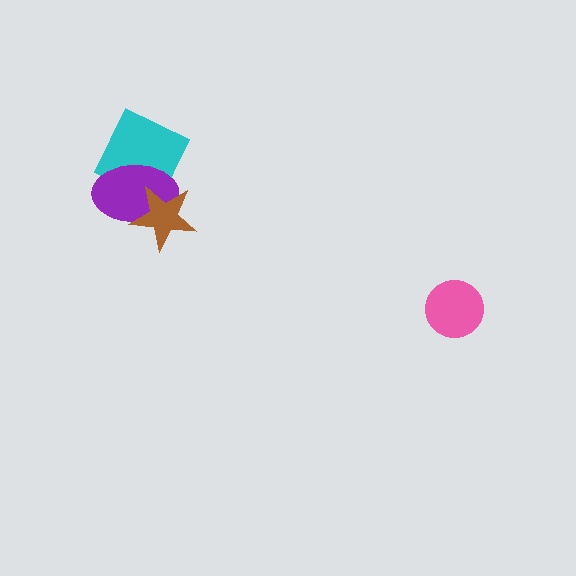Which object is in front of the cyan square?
The purple ellipse is in front of the cyan square.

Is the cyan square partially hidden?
Yes, it is partially covered by another shape.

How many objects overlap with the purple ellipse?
2 objects overlap with the purple ellipse.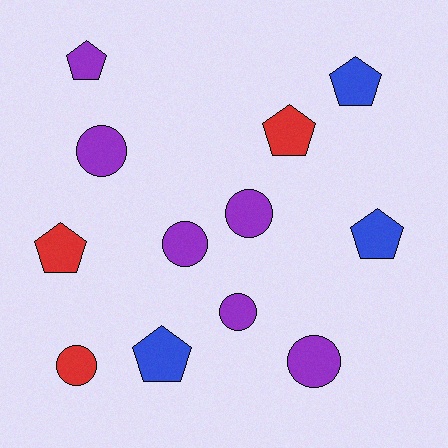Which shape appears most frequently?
Circle, with 6 objects.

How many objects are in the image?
There are 12 objects.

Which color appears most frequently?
Purple, with 6 objects.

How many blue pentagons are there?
There are 3 blue pentagons.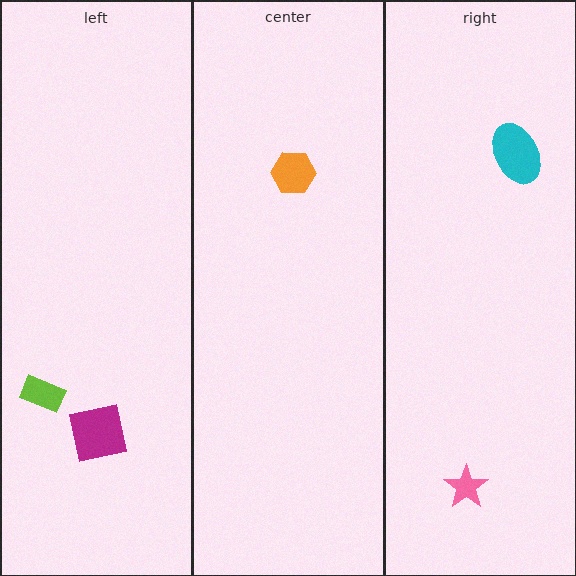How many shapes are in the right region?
2.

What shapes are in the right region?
The pink star, the cyan ellipse.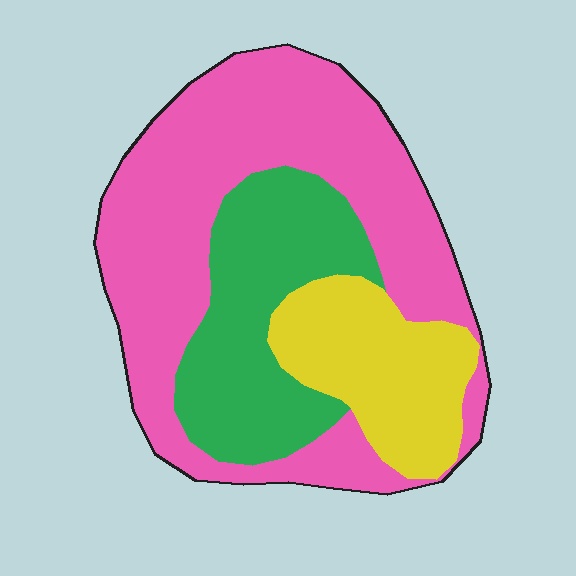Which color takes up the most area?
Pink, at roughly 55%.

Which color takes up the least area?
Yellow, at roughly 20%.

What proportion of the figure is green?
Green takes up between a quarter and a half of the figure.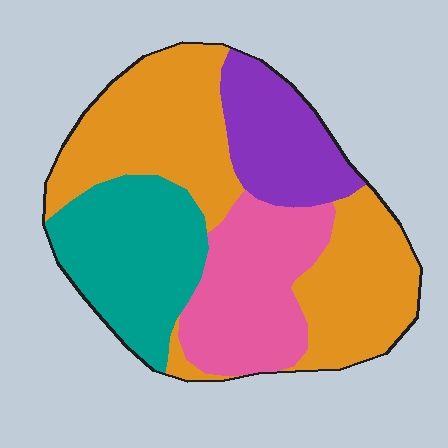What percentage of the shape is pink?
Pink takes up about one fifth (1/5) of the shape.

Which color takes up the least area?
Purple, at roughly 15%.